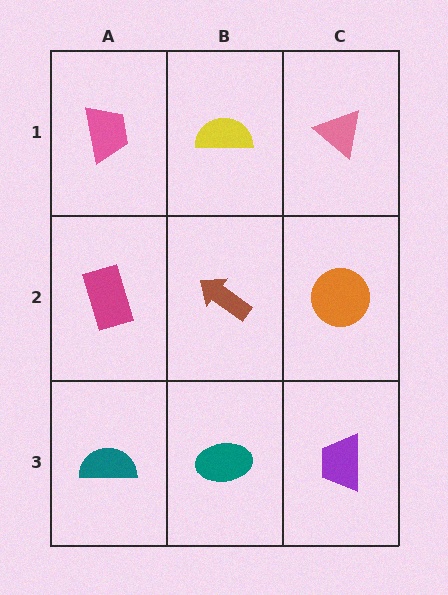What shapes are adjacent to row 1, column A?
A magenta rectangle (row 2, column A), a yellow semicircle (row 1, column B).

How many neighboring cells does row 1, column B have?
3.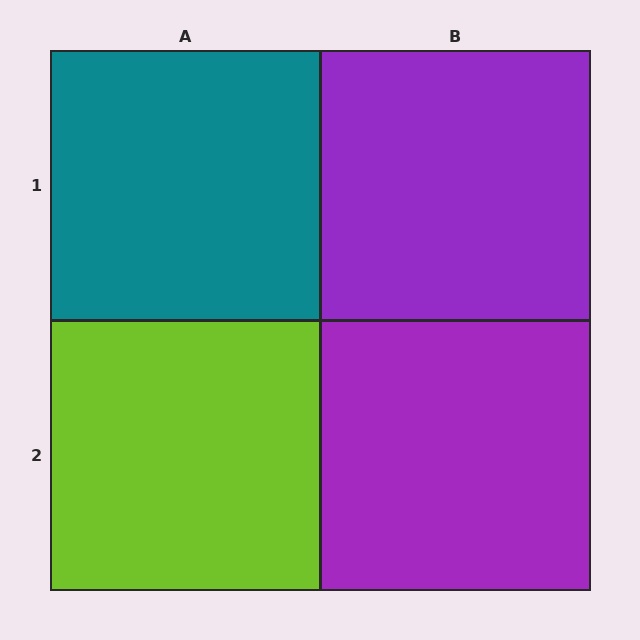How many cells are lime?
1 cell is lime.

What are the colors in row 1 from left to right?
Teal, purple.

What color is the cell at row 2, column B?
Purple.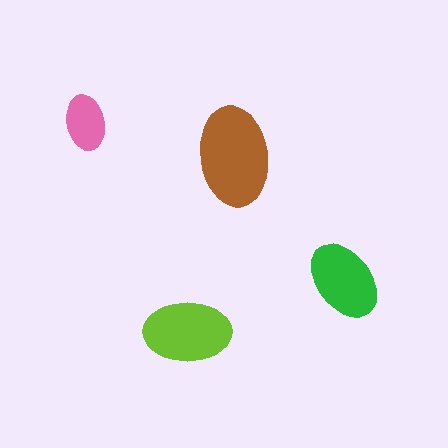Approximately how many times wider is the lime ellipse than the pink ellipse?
About 1.5 times wider.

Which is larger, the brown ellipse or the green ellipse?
The brown one.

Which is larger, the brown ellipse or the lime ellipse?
The brown one.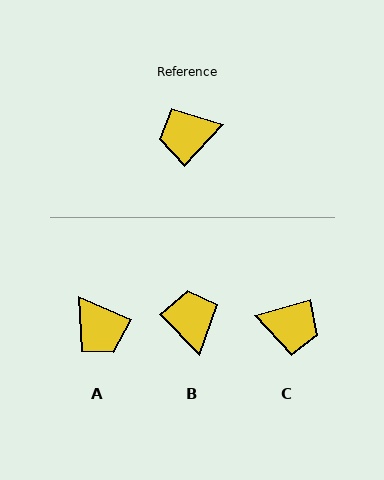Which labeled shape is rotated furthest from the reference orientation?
C, about 149 degrees away.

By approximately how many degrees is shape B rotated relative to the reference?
Approximately 93 degrees clockwise.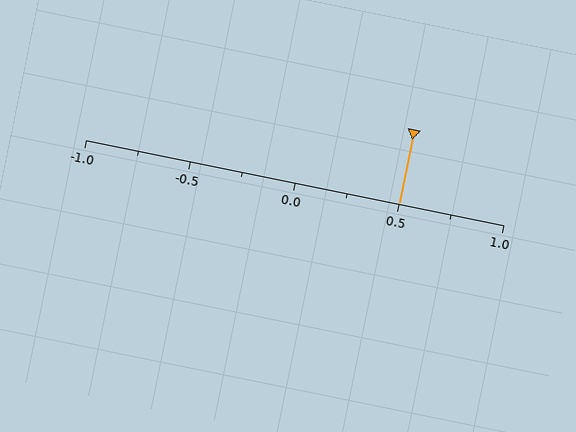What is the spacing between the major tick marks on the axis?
The major ticks are spaced 0.5 apart.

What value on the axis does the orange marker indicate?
The marker indicates approximately 0.5.